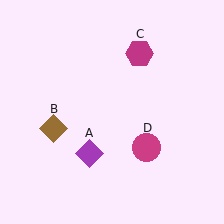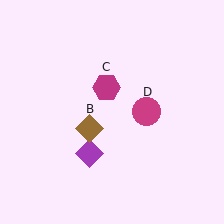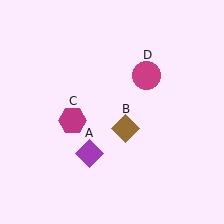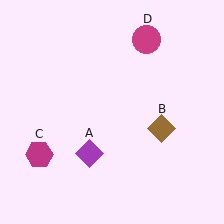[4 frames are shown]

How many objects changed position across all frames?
3 objects changed position: brown diamond (object B), magenta hexagon (object C), magenta circle (object D).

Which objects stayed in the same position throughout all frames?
Purple diamond (object A) remained stationary.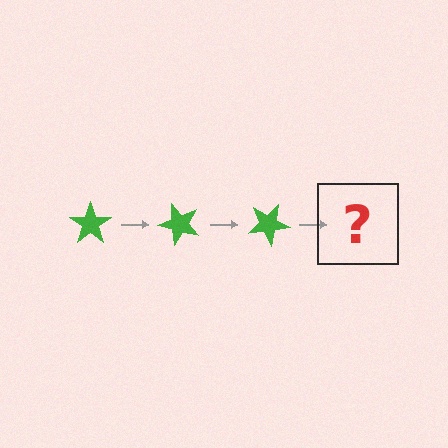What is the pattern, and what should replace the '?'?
The pattern is that the star rotates 50 degrees each step. The '?' should be a green star rotated 150 degrees.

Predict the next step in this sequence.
The next step is a green star rotated 150 degrees.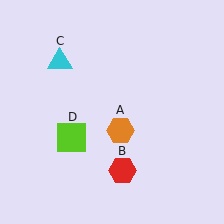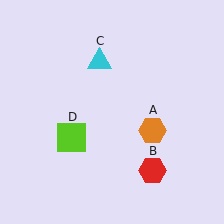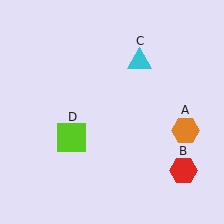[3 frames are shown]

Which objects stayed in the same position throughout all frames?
Lime square (object D) remained stationary.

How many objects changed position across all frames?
3 objects changed position: orange hexagon (object A), red hexagon (object B), cyan triangle (object C).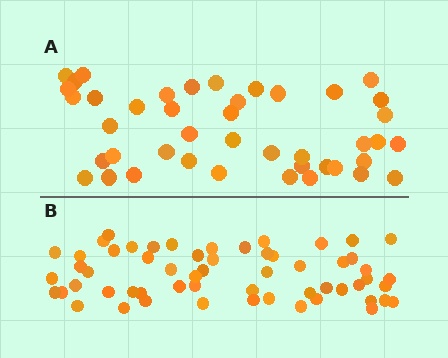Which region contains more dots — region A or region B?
Region B (the bottom region) has more dots.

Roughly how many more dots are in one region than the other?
Region B has approximately 15 more dots than region A.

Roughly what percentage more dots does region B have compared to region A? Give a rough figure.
About 35% more.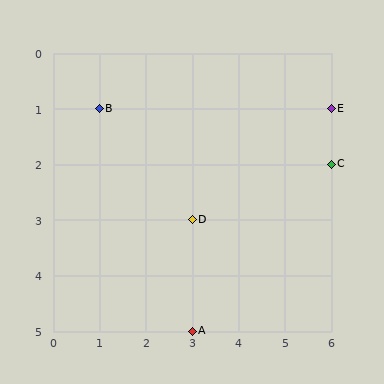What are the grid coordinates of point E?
Point E is at grid coordinates (6, 1).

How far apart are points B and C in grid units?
Points B and C are 5 columns and 1 row apart (about 5.1 grid units diagonally).